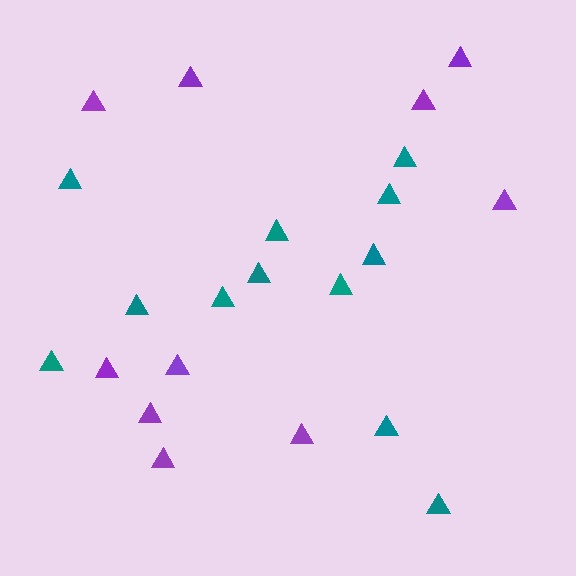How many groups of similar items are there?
There are 2 groups: one group of purple triangles (10) and one group of teal triangles (12).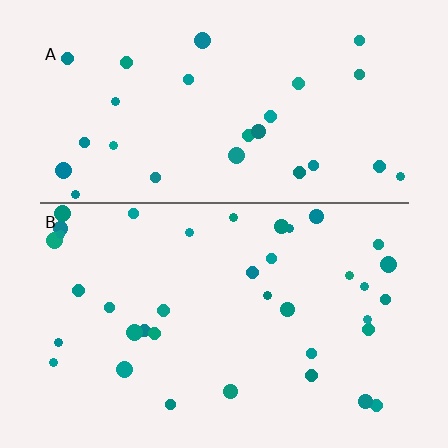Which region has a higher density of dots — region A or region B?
B (the bottom).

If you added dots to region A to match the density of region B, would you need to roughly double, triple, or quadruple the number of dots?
Approximately double.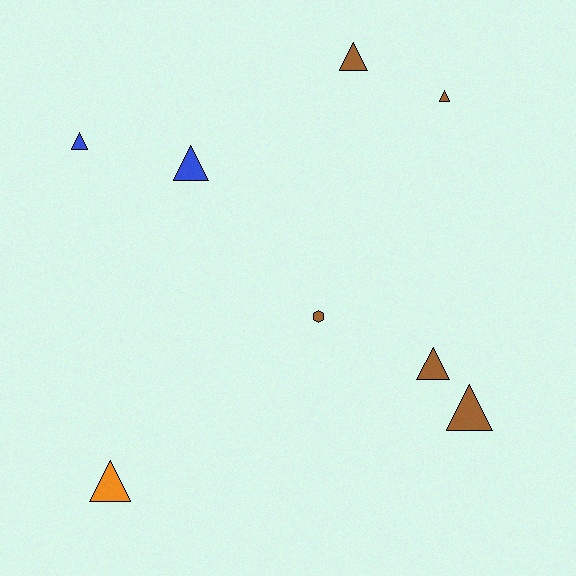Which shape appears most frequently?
Triangle, with 7 objects.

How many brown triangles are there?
There are 4 brown triangles.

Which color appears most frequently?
Brown, with 5 objects.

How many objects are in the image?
There are 8 objects.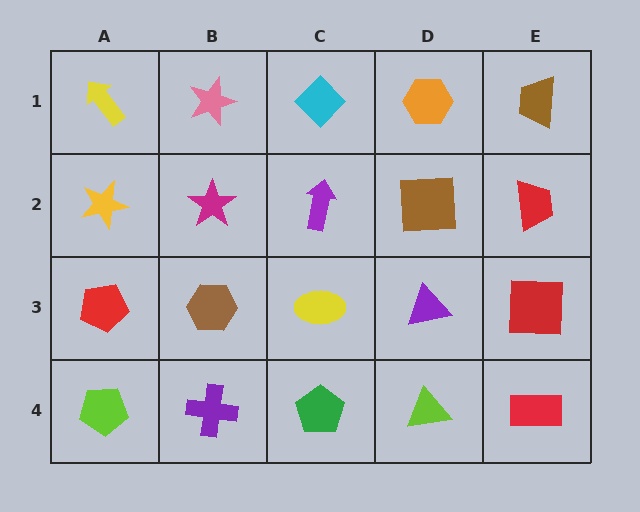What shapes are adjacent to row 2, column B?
A pink star (row 1, column B), a brown hexagon (row 3, column B), a yellow star (row 2, column A), a purple arrow (row 2, column C).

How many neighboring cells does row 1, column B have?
3.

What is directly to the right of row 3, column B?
A yellow ellipse.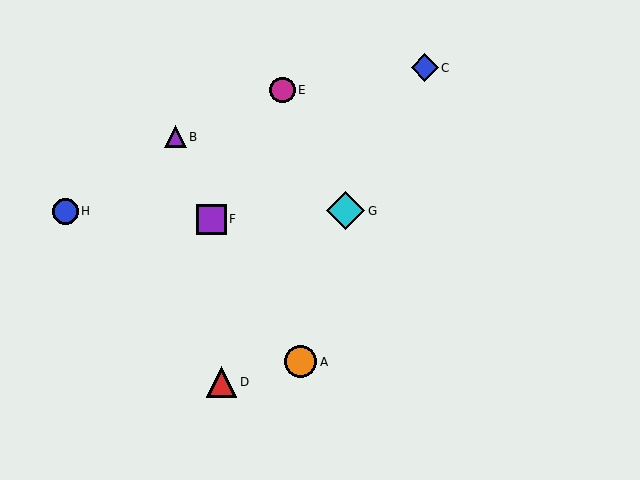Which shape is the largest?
The cyan diamond (labeled G) is the largest.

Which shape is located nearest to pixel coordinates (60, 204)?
The blue circle (labeled H) at (65, 211) is nearest to that location.